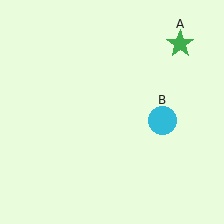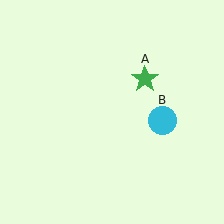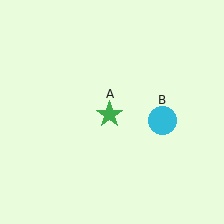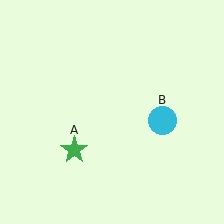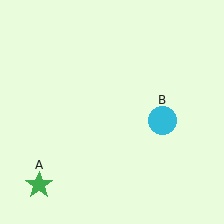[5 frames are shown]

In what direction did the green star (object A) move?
The green star (object A) moved down and to the left.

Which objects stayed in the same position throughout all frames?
Cyan circle (object B) remained stationary.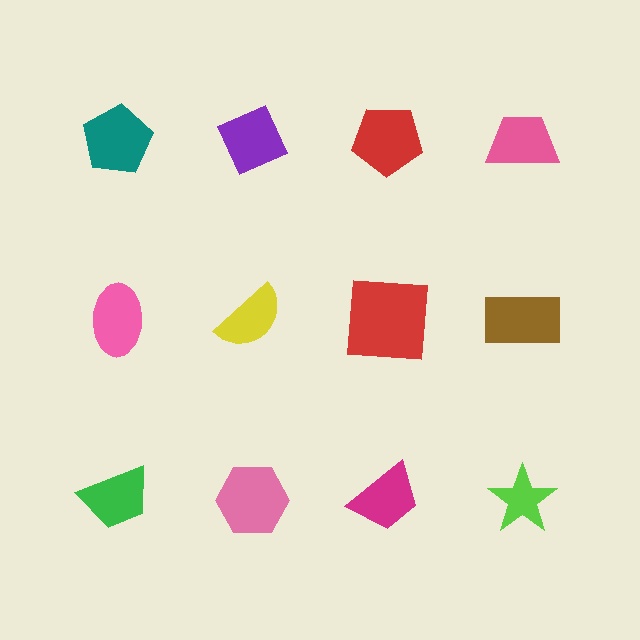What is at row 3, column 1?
A green trapezoid.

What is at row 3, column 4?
A lime star.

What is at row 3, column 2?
A pink hexagon.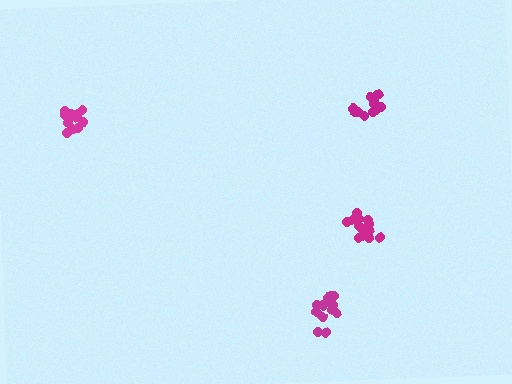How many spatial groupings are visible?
There are 4 spatial groupings.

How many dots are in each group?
Group 1: 15 dots, Group 2: 13 dots, Group 3: 19 dots, Group 4: 13 dots (60 total).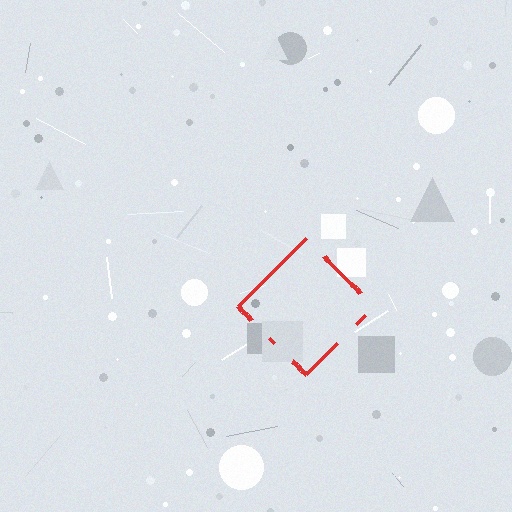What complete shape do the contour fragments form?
The contour fragments form a diamond.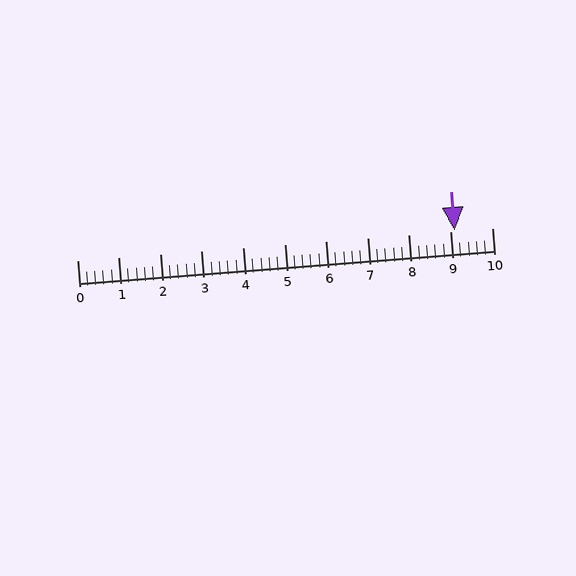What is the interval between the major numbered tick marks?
The major tick marks are spaced 1 units apart.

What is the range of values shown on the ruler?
The ruler shows values from 0 to 10.